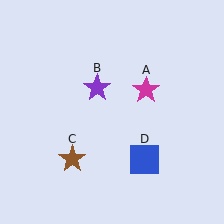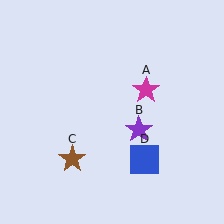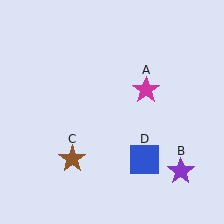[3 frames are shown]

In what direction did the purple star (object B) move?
The purple star (object B) moved down and to the right.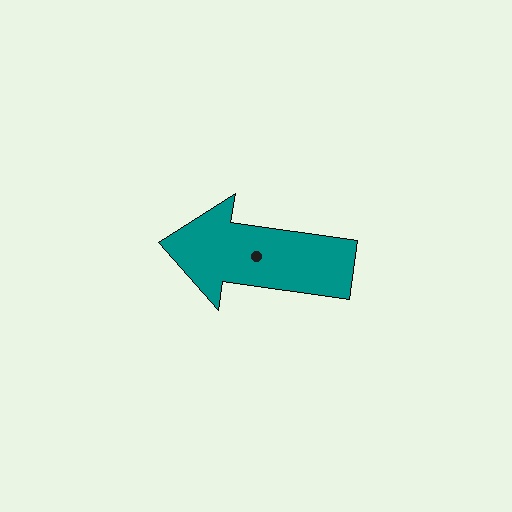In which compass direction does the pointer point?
West.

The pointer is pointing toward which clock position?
Roughly 9 o'clock.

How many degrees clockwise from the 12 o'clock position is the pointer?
Approximately 278 degrees.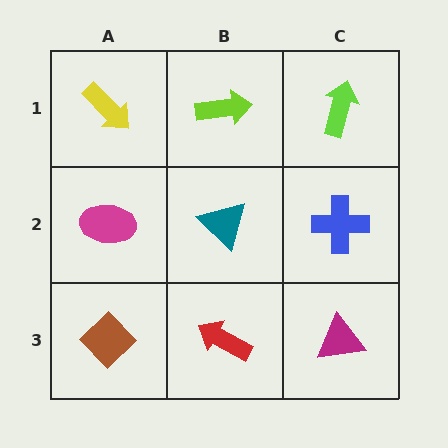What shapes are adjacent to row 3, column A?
A magenta ellipse (row 2, column A), a red arrow (row 3, column B).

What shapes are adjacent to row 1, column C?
A blue cross (row 2, column C), a lime arrow (row 1, column B).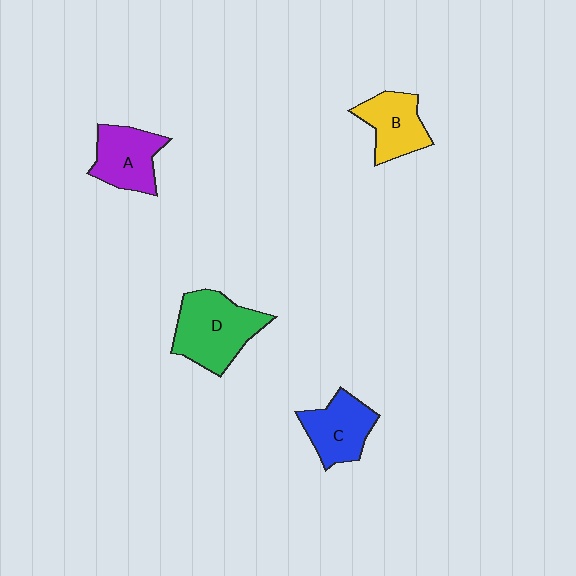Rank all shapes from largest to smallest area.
From largest to smallest: D (green), A (purple), C (blue), B (yellow).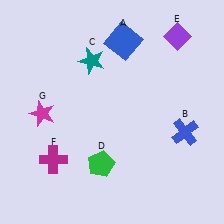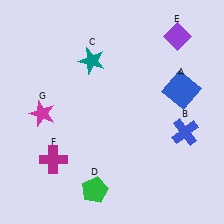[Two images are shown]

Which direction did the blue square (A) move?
The blue square (A) moved right.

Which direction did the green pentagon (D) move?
The green pentagon (D) moved down.